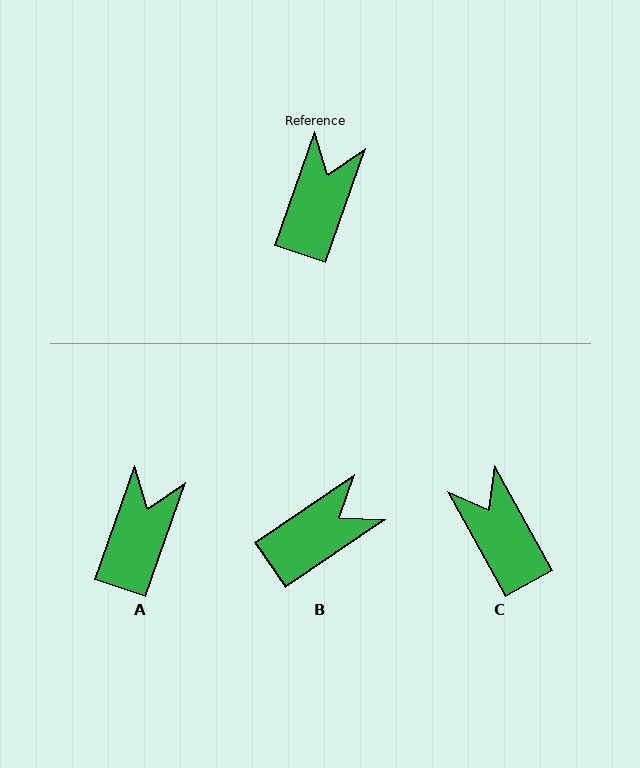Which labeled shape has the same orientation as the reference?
A.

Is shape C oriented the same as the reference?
No, it is off by about 48 degrees.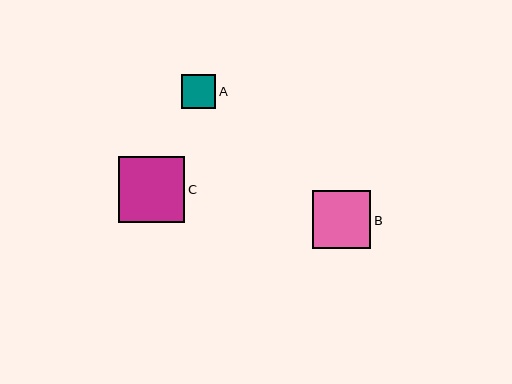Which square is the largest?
Square C is the largest with a size of approximately 66 pixels.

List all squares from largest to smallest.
From largest to smallest: C, B, A.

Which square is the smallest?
Square A is the smallest with a size of approximately 34 pixels.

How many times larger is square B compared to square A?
Square B is approximately 1.7 times the size of square A.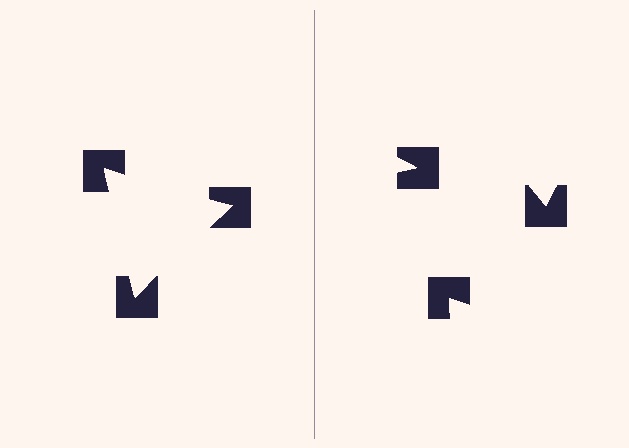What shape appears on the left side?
An illusory triangle.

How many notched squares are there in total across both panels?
6 — 3 on each side.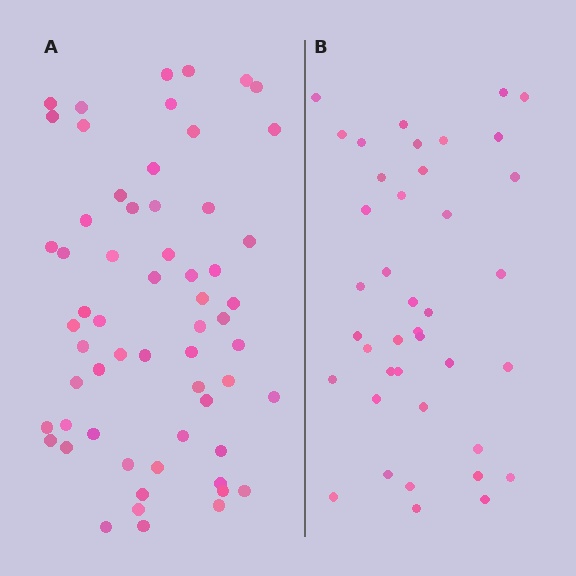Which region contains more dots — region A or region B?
Region A (the left region) has more dots.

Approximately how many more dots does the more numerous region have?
Region A has approximately 20 more dots than region B.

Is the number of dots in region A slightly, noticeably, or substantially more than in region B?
Region A has substantially more. The ratio is roughly 1.5 to 1.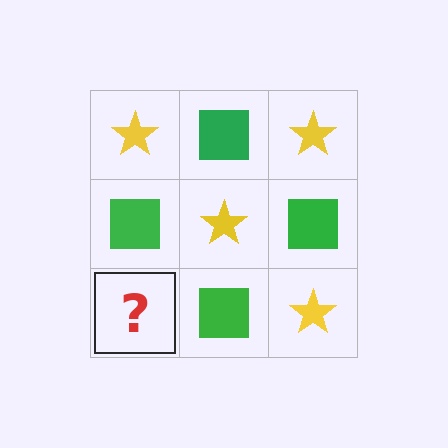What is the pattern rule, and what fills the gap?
The rule is that it alternates yellow star and green square in a checkerboard pattern. The gap should be filled with a yellow star.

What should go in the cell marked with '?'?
The missing cell should contain a yellow star.